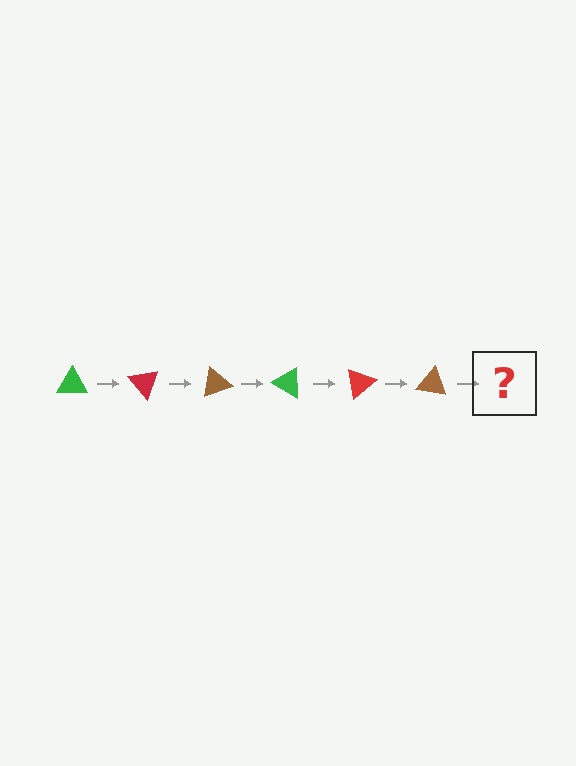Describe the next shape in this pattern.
It should be a green triangle, rotated 300 degrees from the start.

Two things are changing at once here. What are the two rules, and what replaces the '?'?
The two rules are that it rotates 50 degrees each step and the color cycles through green, red, and brown. The '?' should be a green triangle, rotated 300 degrees from the start.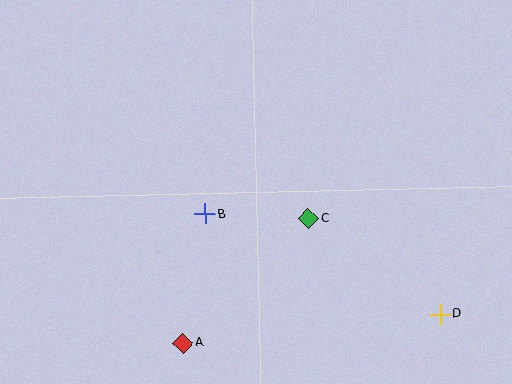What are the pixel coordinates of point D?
Point D is at (440, 314).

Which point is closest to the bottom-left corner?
Point A is closest to the bottom-left corner.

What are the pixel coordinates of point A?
Point A is at (183, 343).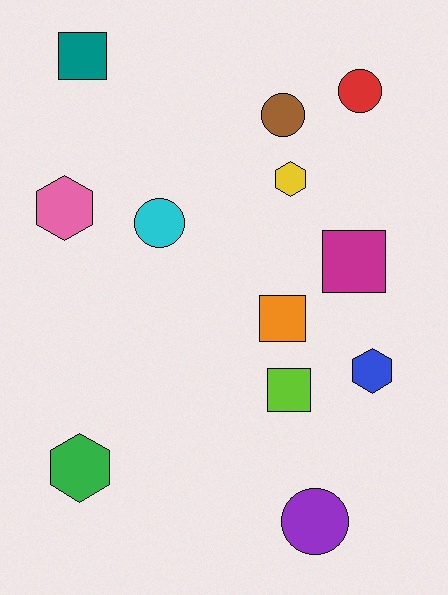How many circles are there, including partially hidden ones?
There are 4 circles.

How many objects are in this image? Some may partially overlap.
There are 12 objects.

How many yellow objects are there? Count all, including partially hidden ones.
There is 1 yellow object.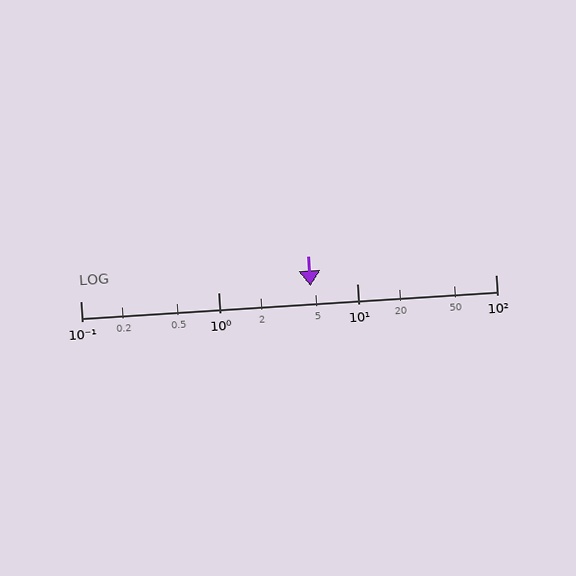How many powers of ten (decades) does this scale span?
The scale spans 3 decades, from 0.1 to 100.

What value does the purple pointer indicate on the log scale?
The pointer indicates approximately 4.6.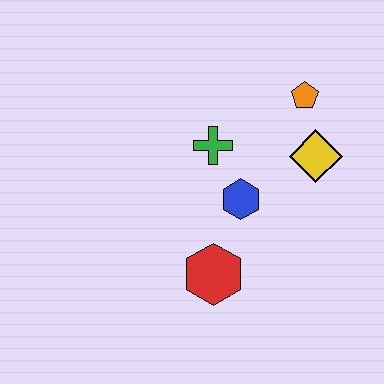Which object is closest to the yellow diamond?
The orange pentagon is closest to the yellow diamond.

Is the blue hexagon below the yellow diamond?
Yes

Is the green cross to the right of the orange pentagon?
No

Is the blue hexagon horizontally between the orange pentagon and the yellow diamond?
No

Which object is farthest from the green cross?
The red hexagon is farthest from the green cross.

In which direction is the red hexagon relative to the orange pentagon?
The red hexagon is below the orange pentagon.